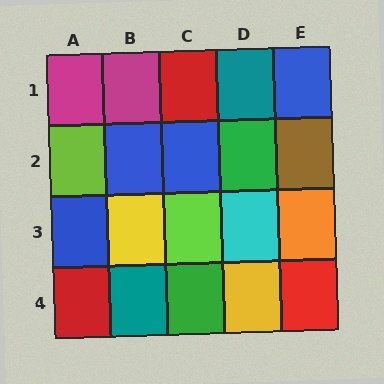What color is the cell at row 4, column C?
Green.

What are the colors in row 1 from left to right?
Magenta, magenta, red, teal, blue.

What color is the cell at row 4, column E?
Red.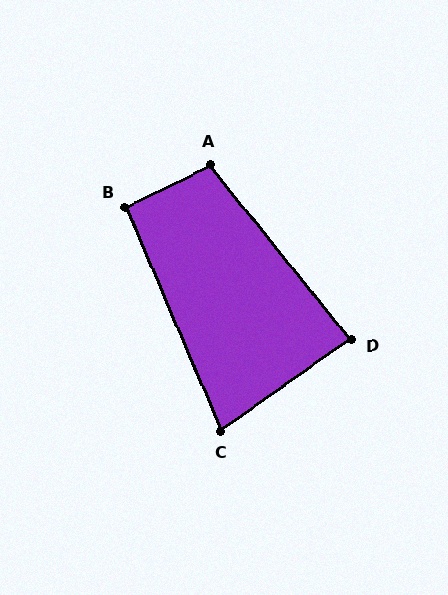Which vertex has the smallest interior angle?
C, at approximately 78 degrees.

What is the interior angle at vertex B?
Approximately 94 degrees (approximately right).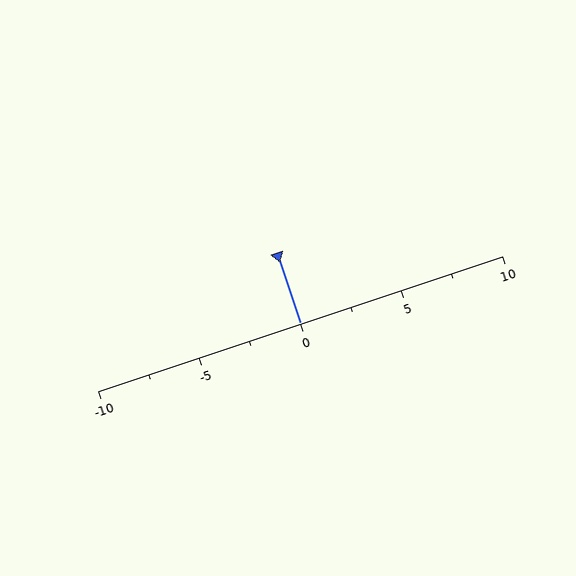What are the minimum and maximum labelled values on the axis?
The axis runs from -10 to 10.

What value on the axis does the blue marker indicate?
The marker indicates approximately 0.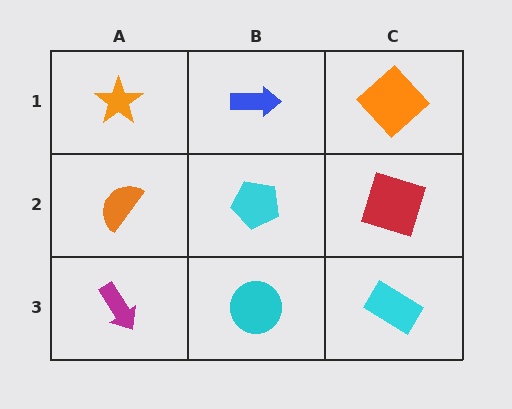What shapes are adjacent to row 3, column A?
An orange semicircle (row 2, column A), a cyan circle (row 3, column B).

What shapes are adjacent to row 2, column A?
An orange star (row 1, column A), a magenta arrow (row 3, column A), a cyan pentagon (row 2, column B).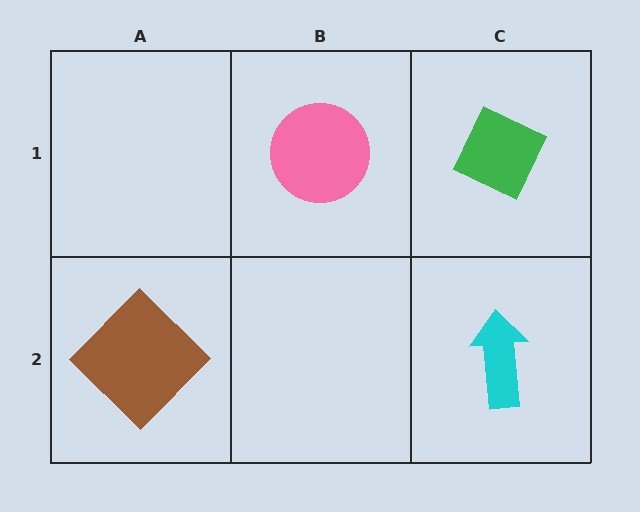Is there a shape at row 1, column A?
No, that cell is empty.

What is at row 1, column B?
A pink circle.